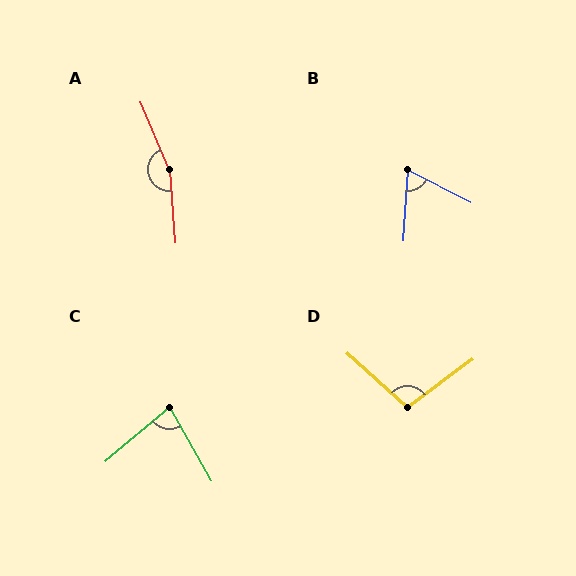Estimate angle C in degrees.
Approximately 79 degrees.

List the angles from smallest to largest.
B (66°), C (79°), D (102°), A (161°).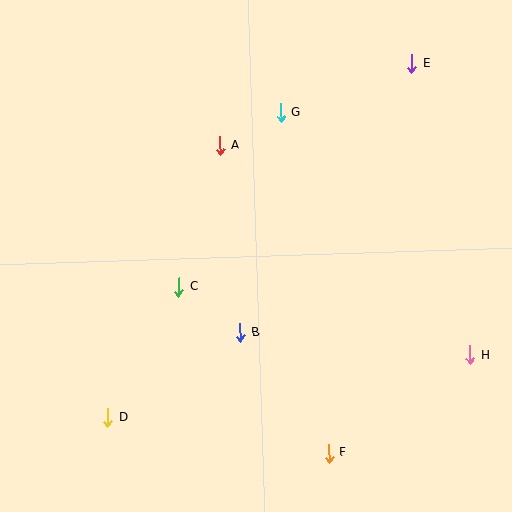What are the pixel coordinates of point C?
Point C is at (179, 287).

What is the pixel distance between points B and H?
The distance between B and H is 231 pixels.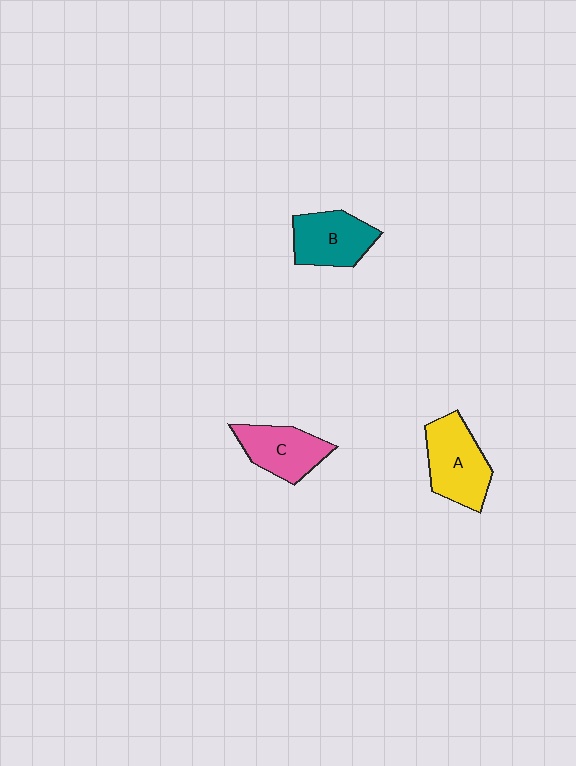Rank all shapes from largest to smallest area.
From largest to smallest: A (yellow), B (teal), C (pink).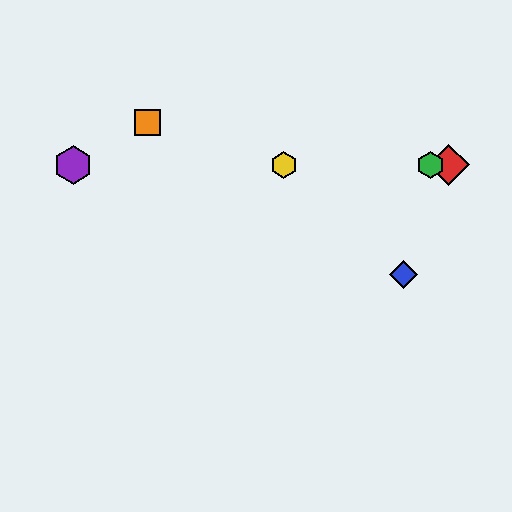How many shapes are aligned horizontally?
4 shapes (the red diamond, the green hexagon, the yellow hexagon, the purple hexagon) are aligned horizontally.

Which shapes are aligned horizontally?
The red diamond, the green hexagon, the yellow hexagon, the purple hexagon are aligned horizontally.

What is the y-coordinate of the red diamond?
The red diamond is at y≈165.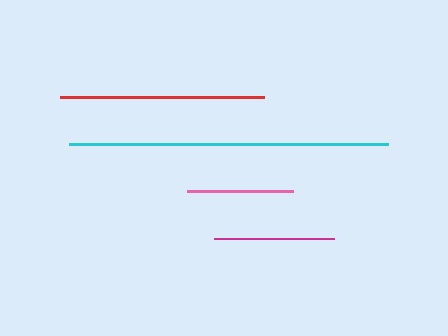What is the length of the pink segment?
The pink segment is approximately 106 pixels long.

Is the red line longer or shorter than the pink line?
The red line is longer than the pink line.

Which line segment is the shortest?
The pink line is the shortest at approximately 106 pixels.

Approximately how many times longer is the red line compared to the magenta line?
The red line is approximately 1.7 times the length of the magenta line.